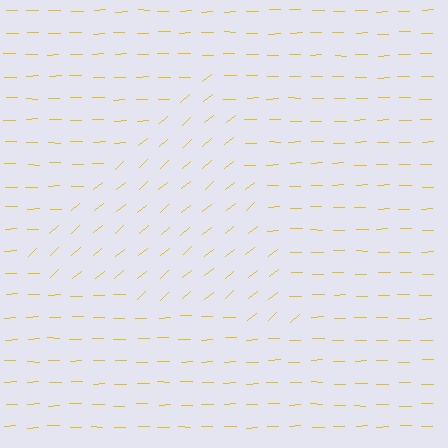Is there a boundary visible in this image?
Yes, there is a texture boundary formed by a change in line orientation.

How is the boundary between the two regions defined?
The boundary is defined purely by a change in line orientation (approximately 40 degrees difference). All lines are the same color and thickness.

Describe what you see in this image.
The image is filled with small yellow line segments. A triangle region in the image has lines oriented differently from the surrounding lines, creating a visible texture boundary.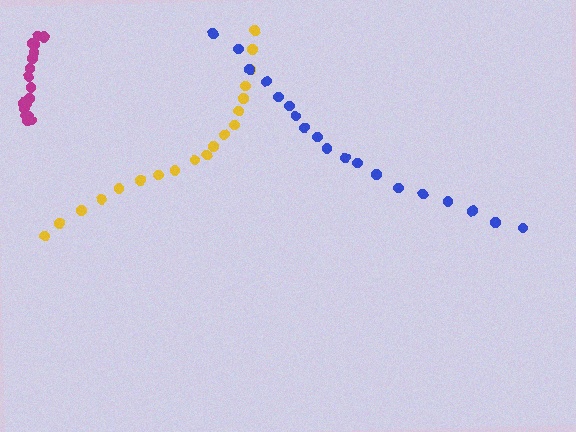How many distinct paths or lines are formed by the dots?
There are 3 distinct paths.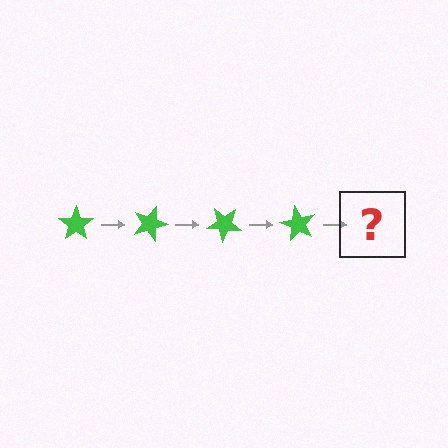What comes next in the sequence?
The next element should be a green star rotated 80 degrees.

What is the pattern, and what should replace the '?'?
The pattern is that the star rotates 20 degrees each step. The '?' should be a green star rotated 80 degrees.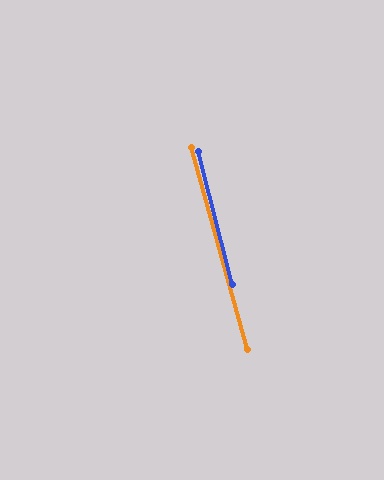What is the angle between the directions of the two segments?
Approximately 1 degree.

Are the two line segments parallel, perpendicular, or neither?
Parallel — their directions differ by only 0.8°.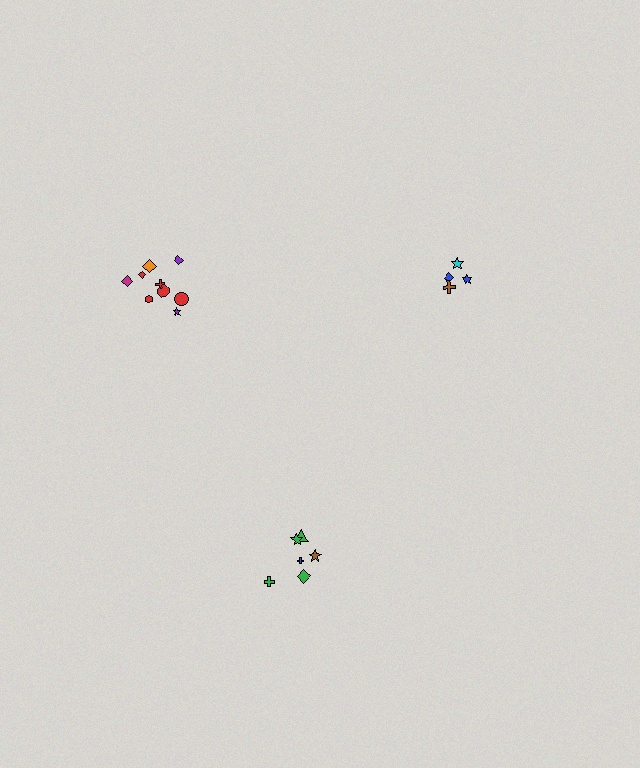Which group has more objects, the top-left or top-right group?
The top-left group.